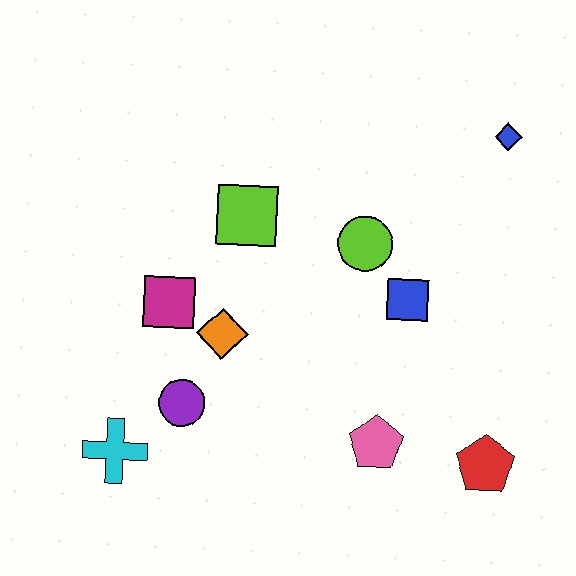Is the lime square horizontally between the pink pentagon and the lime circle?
No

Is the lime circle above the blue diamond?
No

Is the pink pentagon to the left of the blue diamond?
Yes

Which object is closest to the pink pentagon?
The red pentagon is closest to the pink pentagon.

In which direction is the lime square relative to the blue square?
The lime square is to the left of the blue square.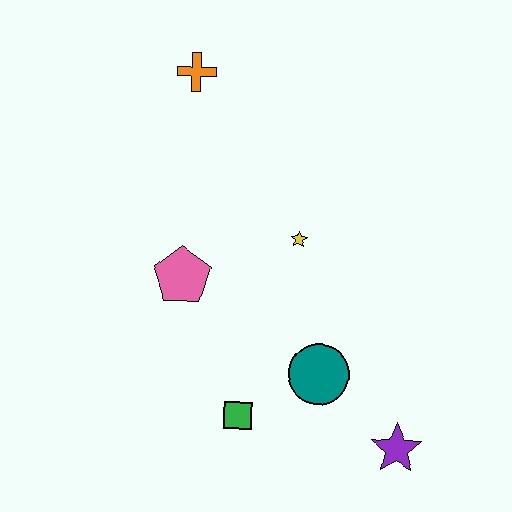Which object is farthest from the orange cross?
The purple star is farthest from the orange cross.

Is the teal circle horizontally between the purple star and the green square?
Yes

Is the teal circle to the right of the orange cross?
Yes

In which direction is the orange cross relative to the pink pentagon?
The orange cross is above the pink pentagon.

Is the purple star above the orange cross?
No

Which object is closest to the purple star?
The teal circle is closest to the purple star.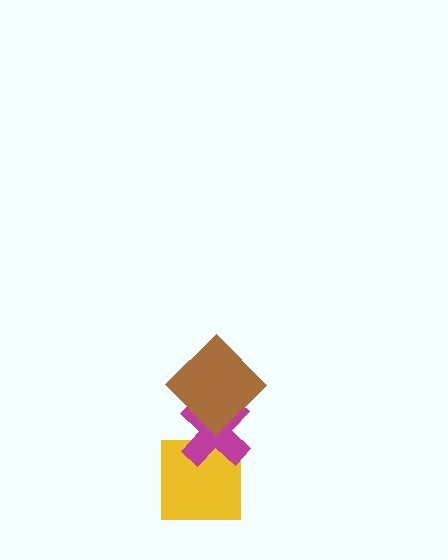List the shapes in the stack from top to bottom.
From top to bottom: the brown diamond, the magenta cross, the yellow square.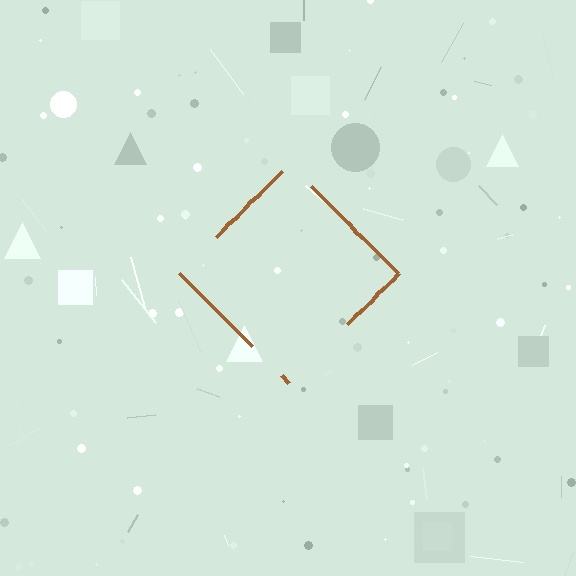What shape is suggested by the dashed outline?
The dashed outline suggests a diamond.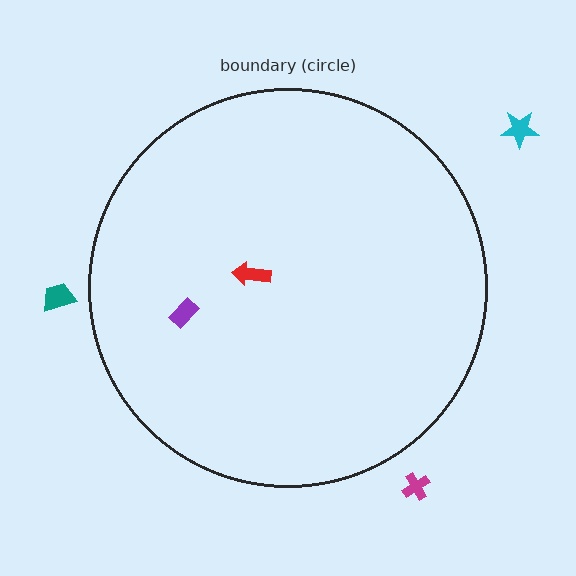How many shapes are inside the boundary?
2 inside, 3 outside.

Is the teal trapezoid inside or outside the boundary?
Outside.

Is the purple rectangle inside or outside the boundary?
Inside.